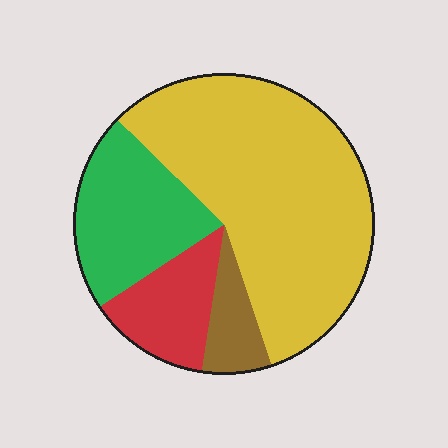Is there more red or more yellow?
Yellow.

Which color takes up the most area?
Yellow, at roughly 55%.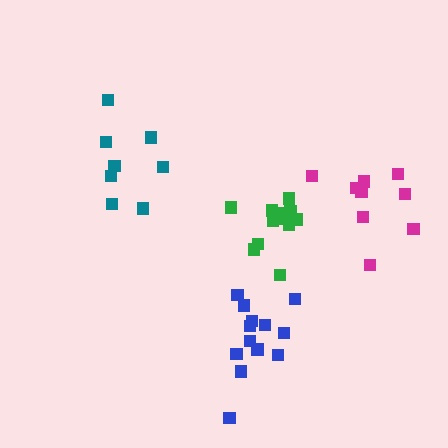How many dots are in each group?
Group 1: 12 dots, Group 2: 9 dots, Group 3: 8 dots, Group 4: 13 dots (42 total).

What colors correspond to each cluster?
The clusters are colored: green, magenta, teal, blue.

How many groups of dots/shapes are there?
There are 4 groups.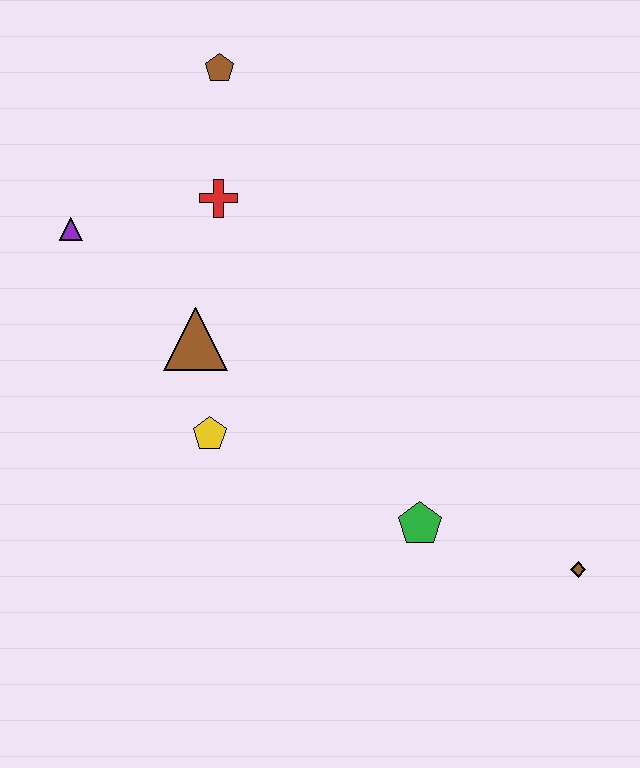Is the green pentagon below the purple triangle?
Yes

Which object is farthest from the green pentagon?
The brown pentagon is farthest from the green pentagon.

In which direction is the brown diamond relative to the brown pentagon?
The brown diamond is below the brown pentagon.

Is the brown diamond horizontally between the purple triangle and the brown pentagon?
No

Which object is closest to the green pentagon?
The brown diamond is closest to the green pentagon.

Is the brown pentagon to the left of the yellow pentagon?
No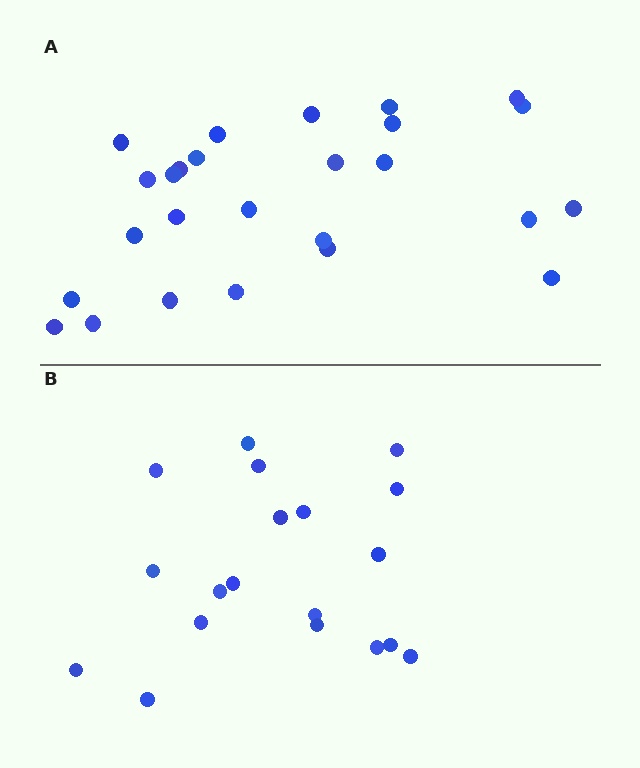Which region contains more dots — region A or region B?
Region A (the top region) has more dots.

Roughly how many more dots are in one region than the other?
Region A has roughly 8 or so more dots than region B.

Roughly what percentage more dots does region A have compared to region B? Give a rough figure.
About 35% more.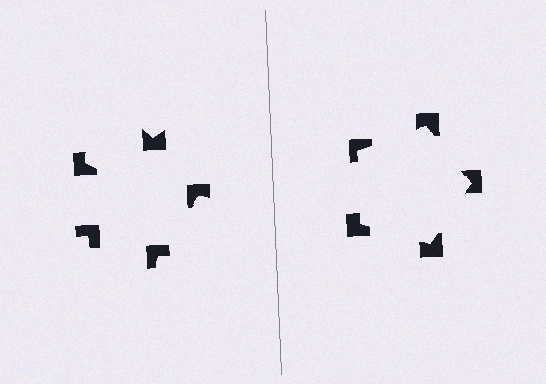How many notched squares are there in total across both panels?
10 — 5 on each side.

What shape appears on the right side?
An illusory pentagon.